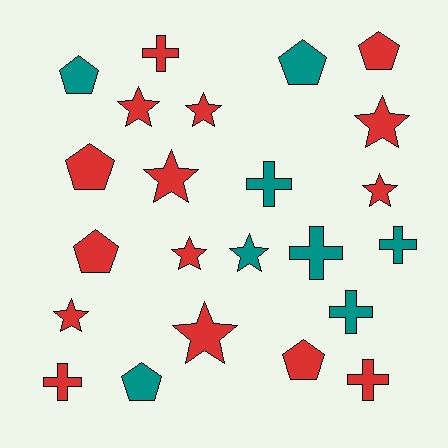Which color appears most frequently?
Red, with 15 objects.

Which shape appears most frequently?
Star, with 9 objects.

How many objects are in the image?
There are 23 objects.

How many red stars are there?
There are 8 red stars.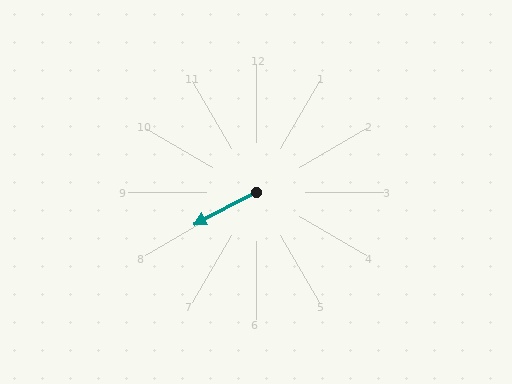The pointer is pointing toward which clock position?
Roughly 8 o'clock.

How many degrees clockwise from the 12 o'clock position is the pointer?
Approximately 243 degrees.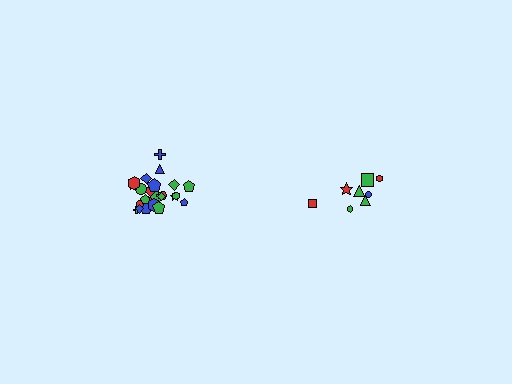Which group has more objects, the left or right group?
The left group.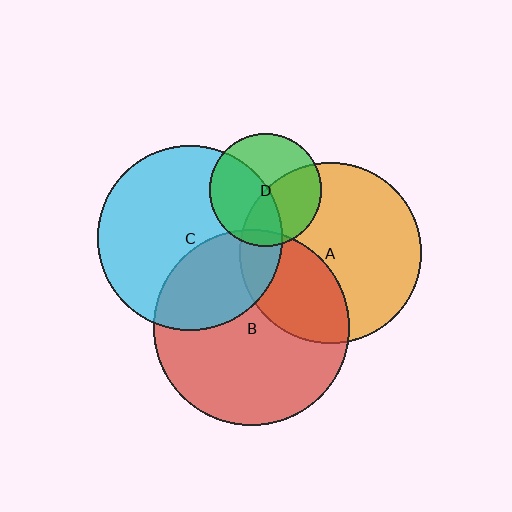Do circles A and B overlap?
Yes.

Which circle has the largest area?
Circle B (red).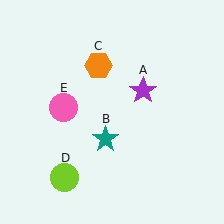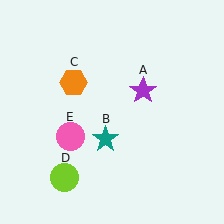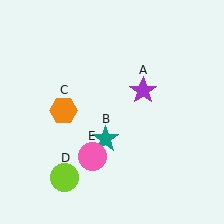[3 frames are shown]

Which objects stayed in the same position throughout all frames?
Purple star (object A) and teal star (object B) and lime circle (object D) remained stationary.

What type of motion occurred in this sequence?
The orange hexagon (object C), pink circle (object E) rotated counterclockwise around the center of the scene.